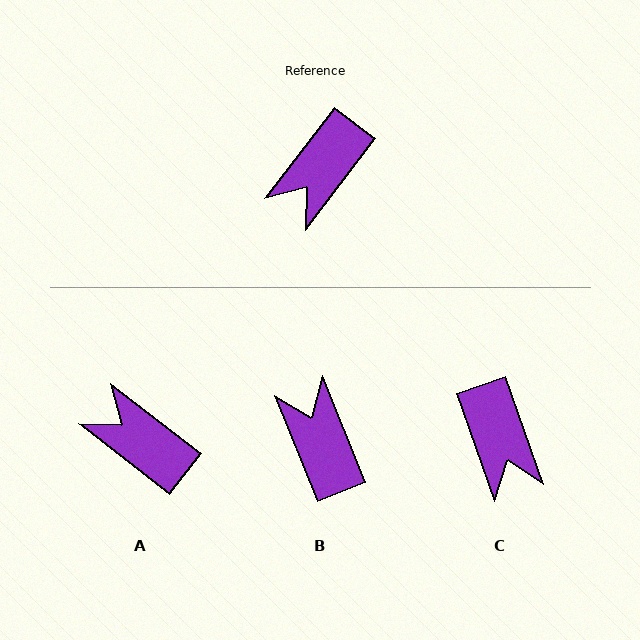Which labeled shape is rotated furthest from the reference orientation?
B, about 120 degrees away.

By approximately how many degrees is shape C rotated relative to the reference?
Approximately 57 degrees counter-clockwise.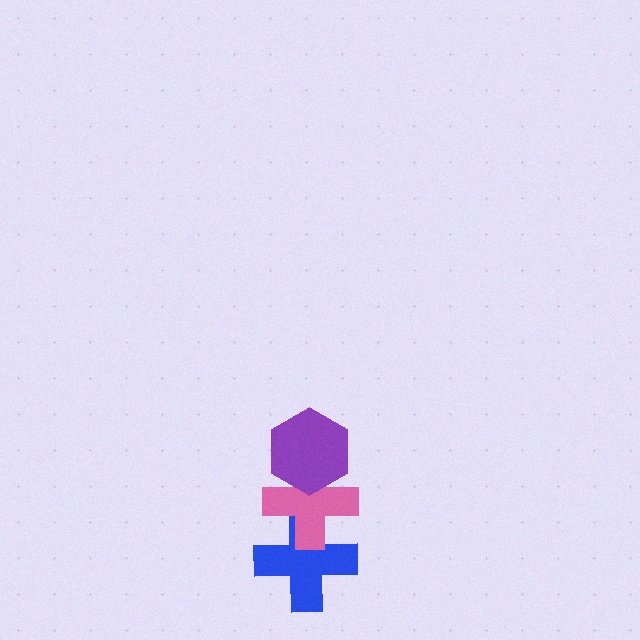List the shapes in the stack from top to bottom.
From top to bottom: the purple hexagon, the pink cross, the blue cross.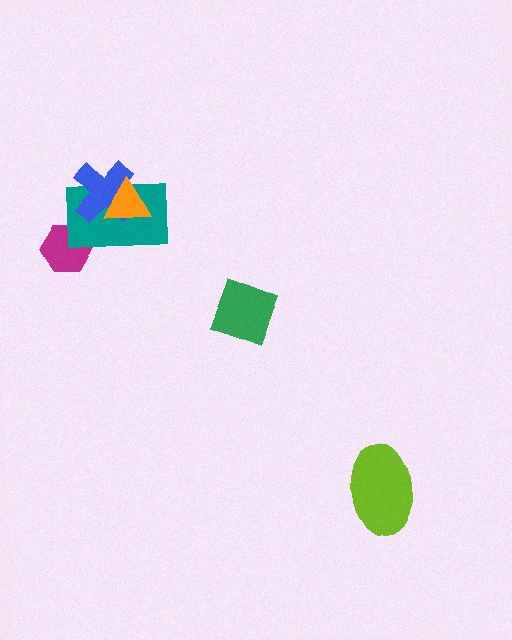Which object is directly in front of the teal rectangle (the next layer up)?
The blue cross is directly in front of the teal rectangle.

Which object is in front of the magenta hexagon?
The teal rectangle is in front of the magenta hexagon.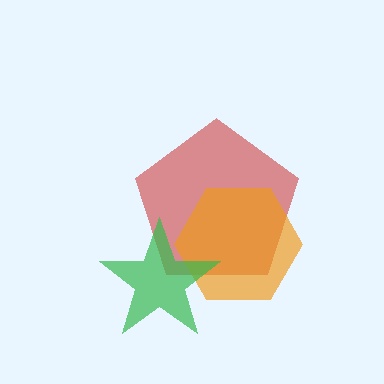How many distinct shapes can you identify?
There are 3 distinct shapes: a red pentagon, an orange hexagon, a green star.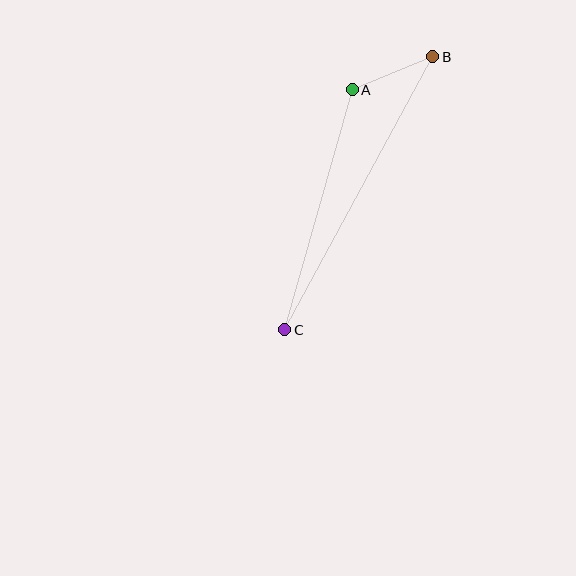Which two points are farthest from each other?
Points B and C are farthest from each other.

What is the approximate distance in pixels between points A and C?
The distance between A and C is approximately 249 pixels.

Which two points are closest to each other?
Points A and B are closest to each other.